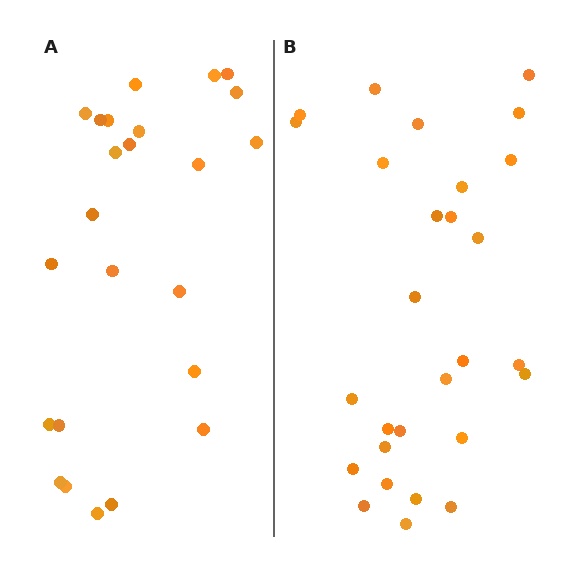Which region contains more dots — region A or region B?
Region B (the right region) has more dots.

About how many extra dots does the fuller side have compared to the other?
Region B has about 4 more dots than region A.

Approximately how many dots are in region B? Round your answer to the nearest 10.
About 30 dots. (The exact count is 28, which rounds to 30.)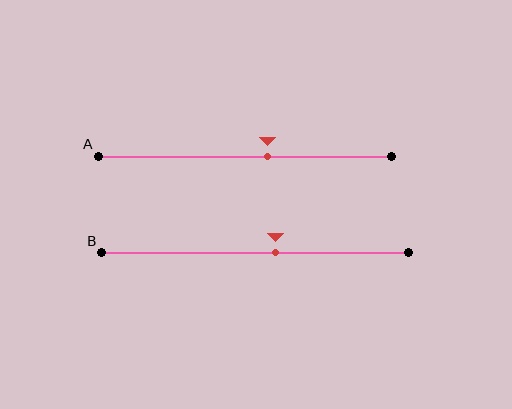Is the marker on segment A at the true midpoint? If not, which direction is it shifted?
No, the marker on segment A is shifted to the right by about 8% of the segment length.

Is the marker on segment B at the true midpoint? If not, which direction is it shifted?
No, the marker on segment B is shifted to the right by about 7% of the segment length.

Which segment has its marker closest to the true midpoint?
Segment B has its marker closest to the true midpoint.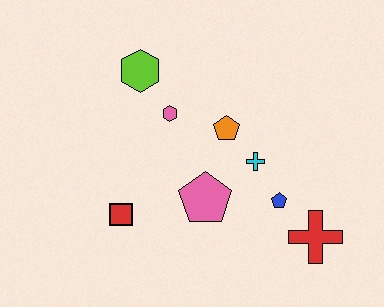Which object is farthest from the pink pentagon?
The lime hexagon is farthest from the pink pentagon.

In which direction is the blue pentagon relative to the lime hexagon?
The blue pentagon is to the right of the lime hexagon.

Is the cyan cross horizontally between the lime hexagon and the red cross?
Yes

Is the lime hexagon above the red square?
Yes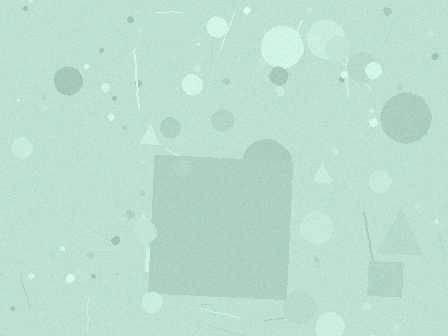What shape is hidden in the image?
A square is hidden in the image.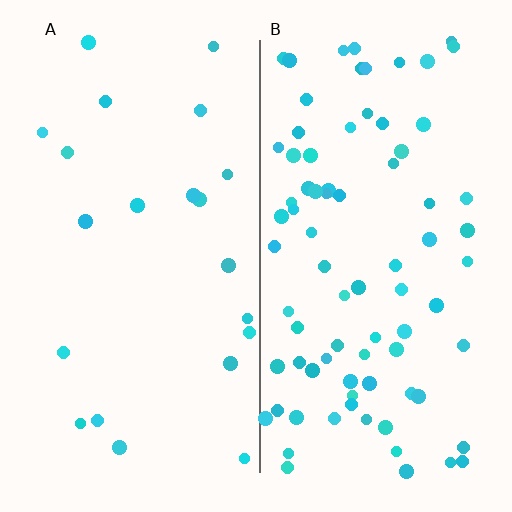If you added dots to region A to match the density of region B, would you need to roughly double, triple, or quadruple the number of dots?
Approximately quadruple.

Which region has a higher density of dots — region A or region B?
B (the right).